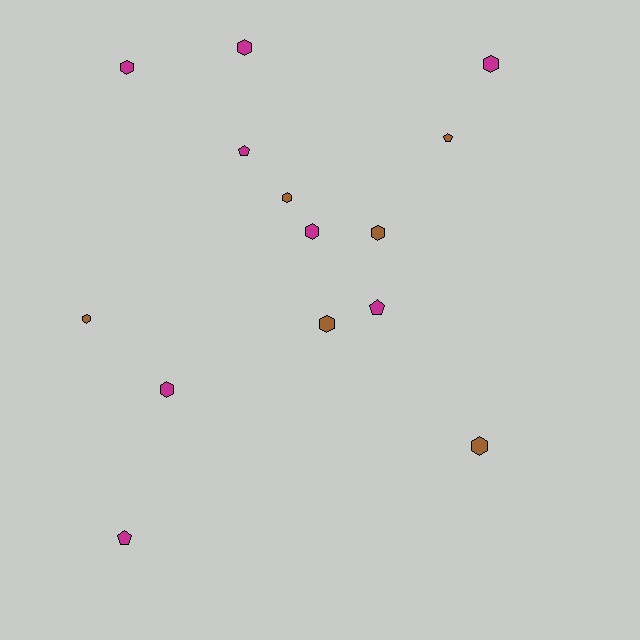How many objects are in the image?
There are 14 objects.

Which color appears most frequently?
Magenta, with 8 objects.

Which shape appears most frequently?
Hexagon, with 10 objects.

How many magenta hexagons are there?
There are 5 magenta hexagons.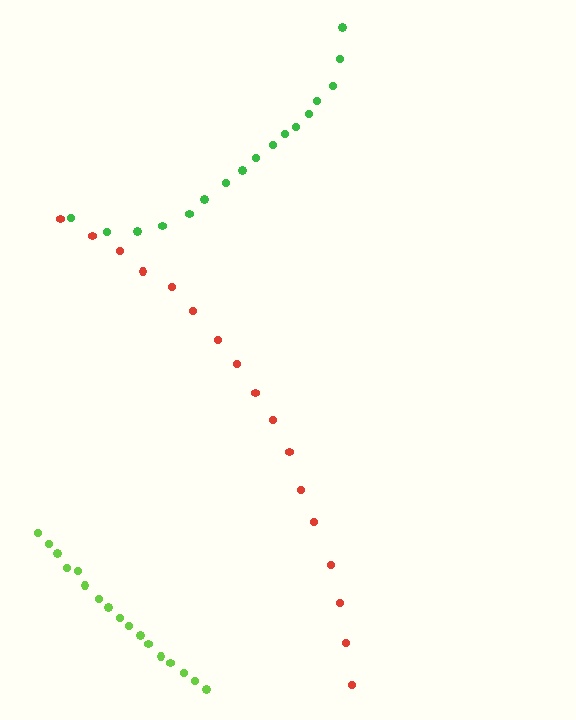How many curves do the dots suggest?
There are 3 distinct paths.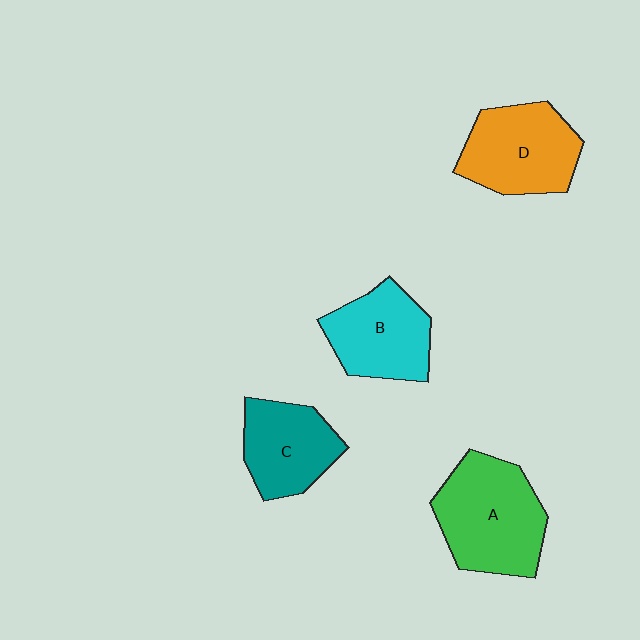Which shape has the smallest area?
Shape C (teal).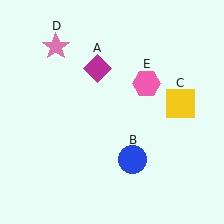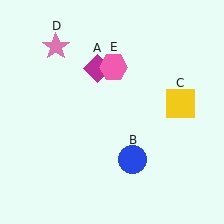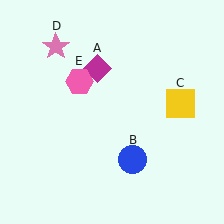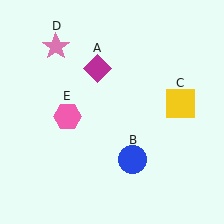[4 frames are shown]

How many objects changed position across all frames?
1 object changed position: pink hexagon (object E).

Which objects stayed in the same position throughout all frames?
Magenta diamond (object A) and blue circle (object B) and yellow square (object C) and pink star (object D) remained stationary.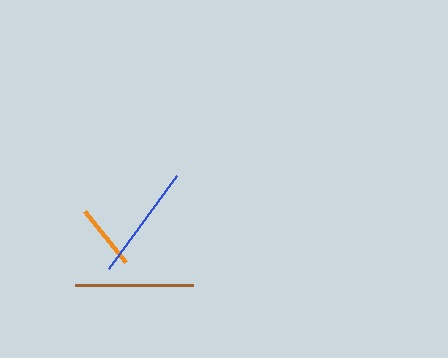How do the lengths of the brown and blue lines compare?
The brown and blue lines are approximately the same length.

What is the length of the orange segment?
The orange segment is approximately 65 pixels long.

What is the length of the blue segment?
The blue segment is approximately 115 pixels long.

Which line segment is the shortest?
The orange line is the shortest at approximately 65 pixels.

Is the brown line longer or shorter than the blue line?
The brown line is longer than the blue line.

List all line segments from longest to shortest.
From longest to shortest: brown, blue, orange.